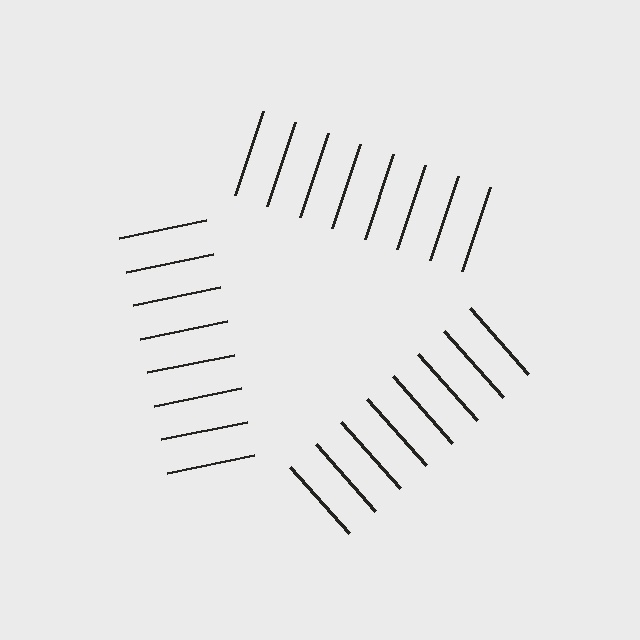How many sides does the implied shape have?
3 sides — the line-ends trace a triangle.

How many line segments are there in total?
24 — 8 along each of the 3 edges.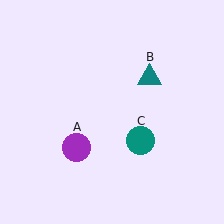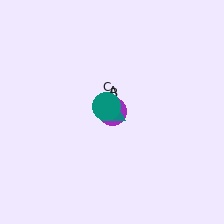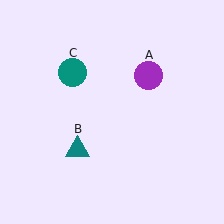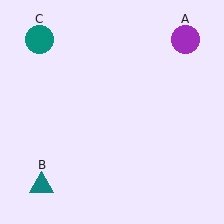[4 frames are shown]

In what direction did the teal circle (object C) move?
The teal circle (object C) moved up and to the left.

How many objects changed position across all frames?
3 objects changed position: purple circle (object A), teal triangle (object B), teal circle (object C).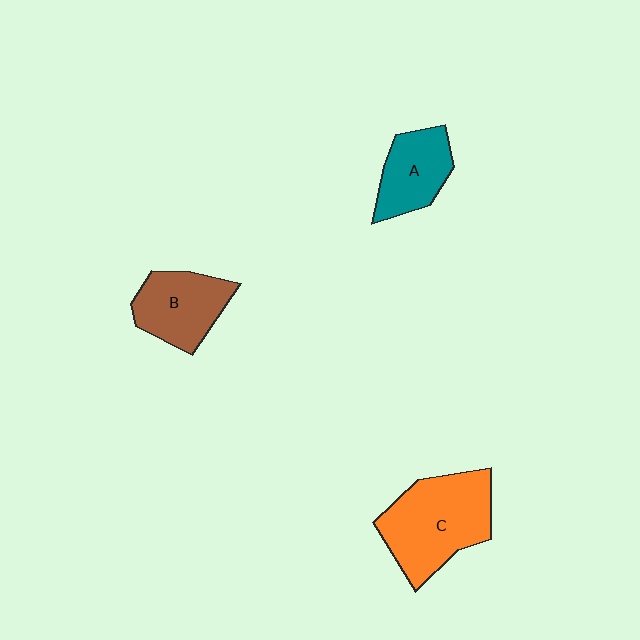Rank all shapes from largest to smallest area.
From largest to smallest: C (orange), B (brown), A (teal).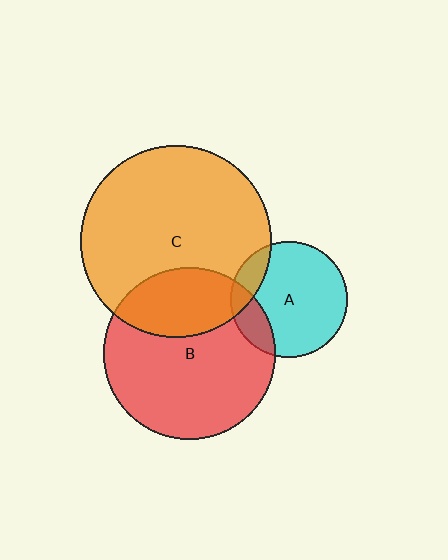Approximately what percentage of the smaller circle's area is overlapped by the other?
Approximately 15%.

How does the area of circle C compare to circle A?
Approximately 2.7 times.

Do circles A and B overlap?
Yes.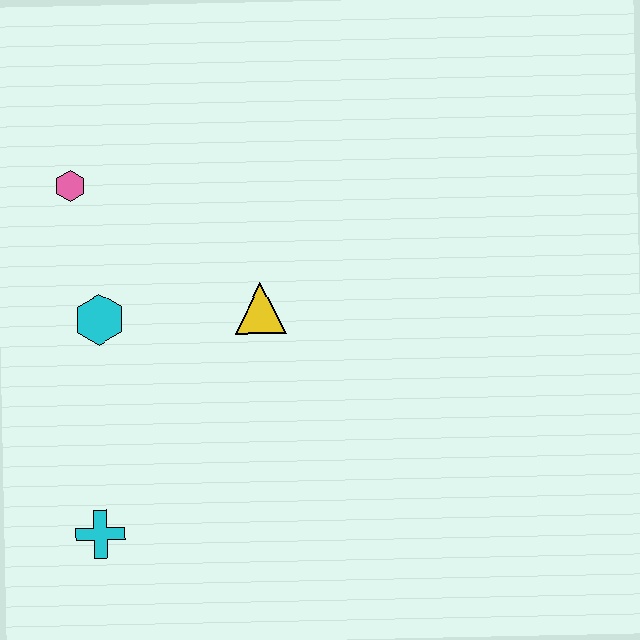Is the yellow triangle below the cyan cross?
No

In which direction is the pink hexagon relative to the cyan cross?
The pink hexagon is above the cyan cross.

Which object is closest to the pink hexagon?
The cyan hexagon is closest to the pink hexagon.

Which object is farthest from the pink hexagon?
The cyan cross is farthest from the pink hexagon.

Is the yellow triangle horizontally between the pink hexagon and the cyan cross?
No